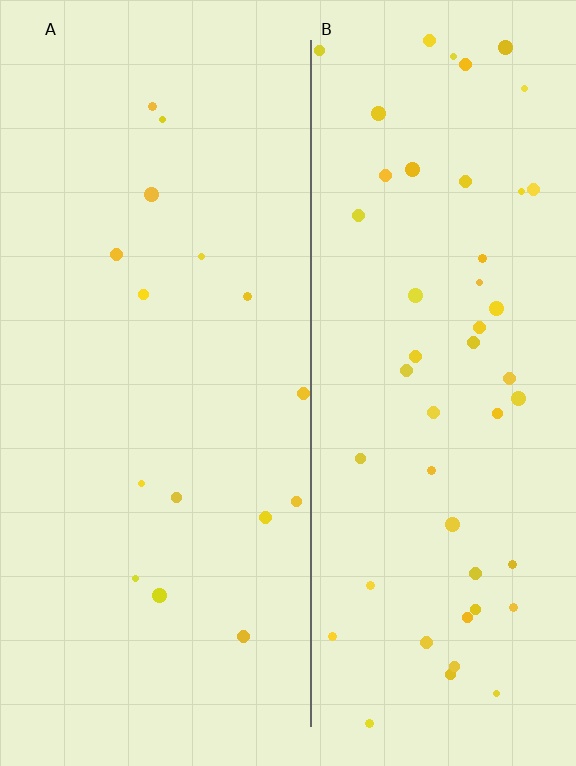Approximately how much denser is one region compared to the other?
Approximately 3.2× — region B over region A.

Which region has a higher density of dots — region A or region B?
B (the right).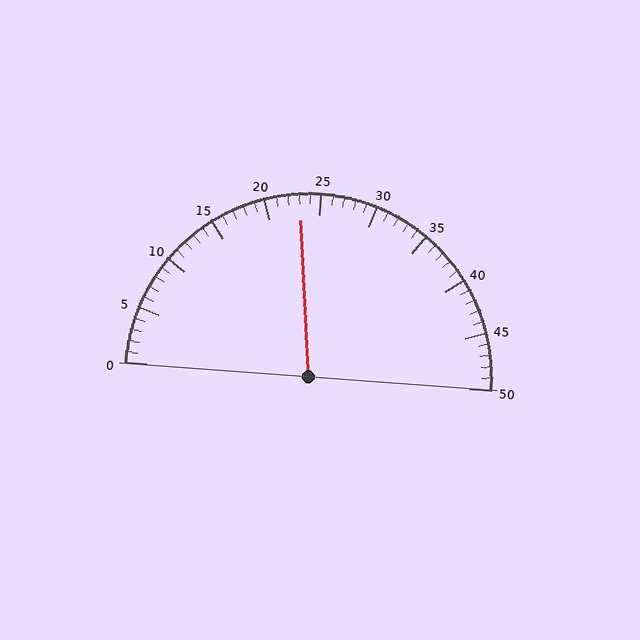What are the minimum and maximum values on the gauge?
The gauge ranges from 0 to 50.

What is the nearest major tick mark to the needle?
The nearest major tick mark is 25.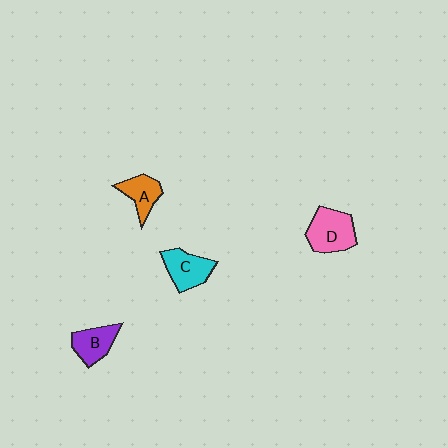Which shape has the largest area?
Shape D (pink).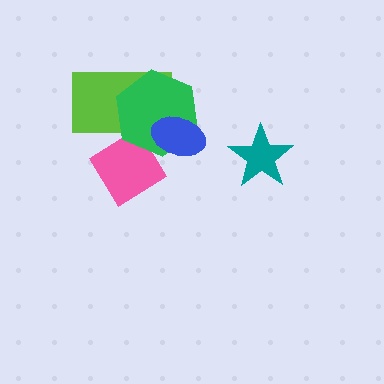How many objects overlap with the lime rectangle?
3 objects overlap with the lime rectangle.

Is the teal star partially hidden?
No, no other shape covers it.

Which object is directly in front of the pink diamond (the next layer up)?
The green hexagon is directly in front of the pink diamond.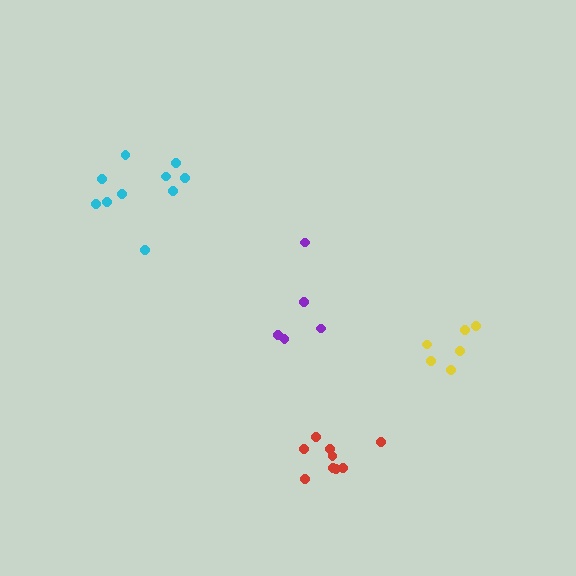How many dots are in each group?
Group 1: 10 dots, Group 2: 6 dots, Group 3: 9 dots, Group 4: 5 dots (30 total).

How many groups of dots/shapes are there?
There are 4 groups.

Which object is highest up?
The cyan cluster is topmost.